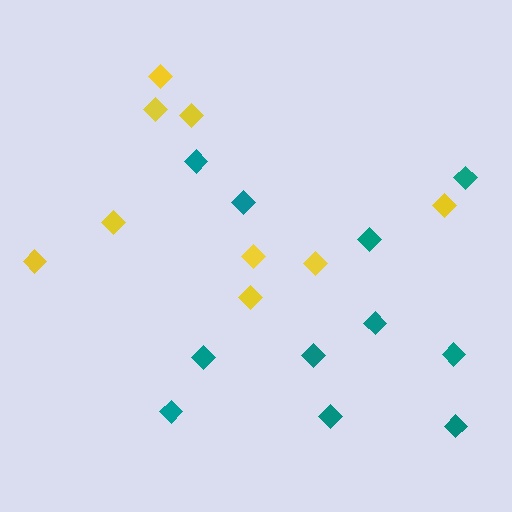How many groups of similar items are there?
There are 2 groups: one group of yellow diamonds (9) and one group of teal diamonds (11).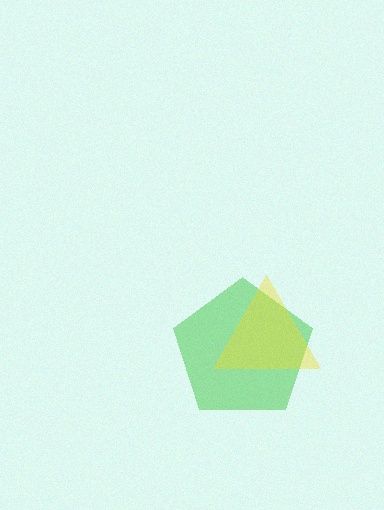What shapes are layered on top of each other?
The layered shapes are: a green pentagon, a yellow triangle.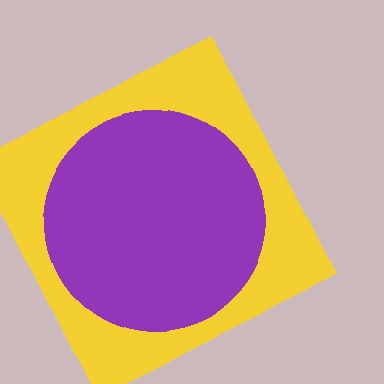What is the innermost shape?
The purple circle.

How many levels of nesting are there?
2.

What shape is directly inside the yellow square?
The purple circle.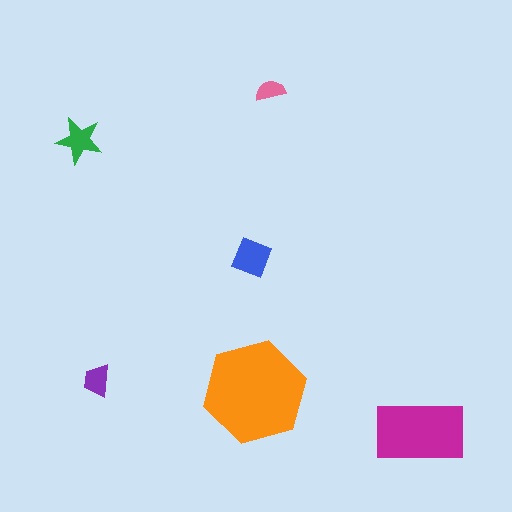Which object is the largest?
The orange hexagon.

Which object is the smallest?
The pink semicircle.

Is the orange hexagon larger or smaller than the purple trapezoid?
Larger.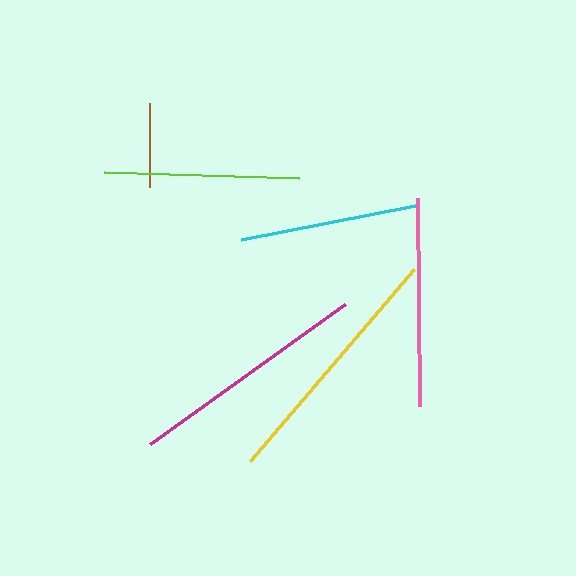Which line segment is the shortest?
The brown line is the shortest at approximately 84 pixels.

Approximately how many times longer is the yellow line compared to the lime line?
The yellow line is approximately 1.3 times the length of the lime line.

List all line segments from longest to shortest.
From longest to shortest: yellow, magenta, pink, lime, cyan, brown.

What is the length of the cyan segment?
The cyan segment is approximately 177 pixels long.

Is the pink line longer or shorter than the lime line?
The pink line is longer than the lime line.